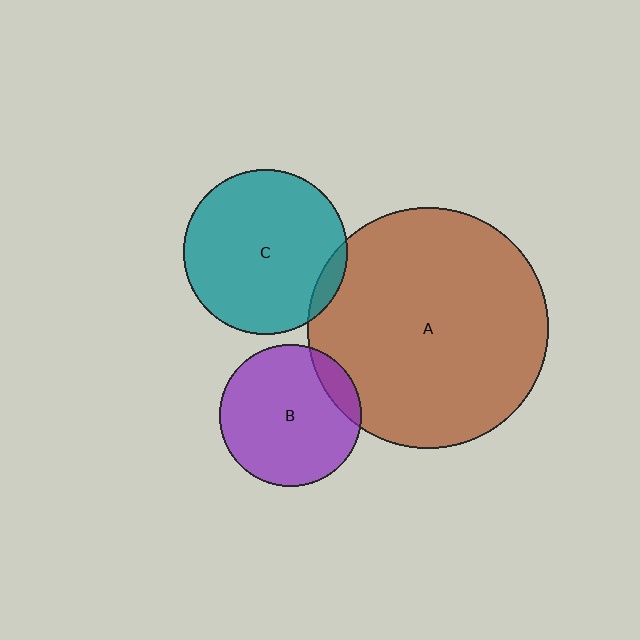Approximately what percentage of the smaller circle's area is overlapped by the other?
Approximately 10%.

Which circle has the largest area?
Circle A (brown).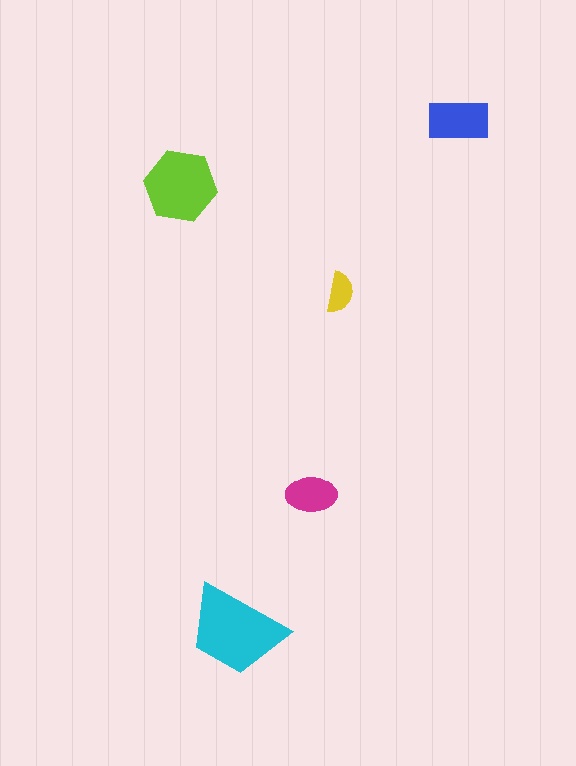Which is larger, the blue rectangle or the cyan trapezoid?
The cyan trapezoid.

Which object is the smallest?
The yellow semicircle.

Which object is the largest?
The cyan trapezoid.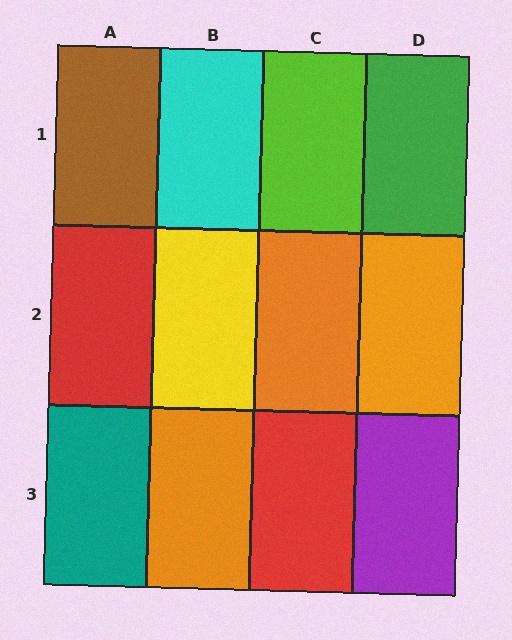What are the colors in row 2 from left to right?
Red, yellow, orange, orange.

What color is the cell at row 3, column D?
Purple.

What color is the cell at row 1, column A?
Brown.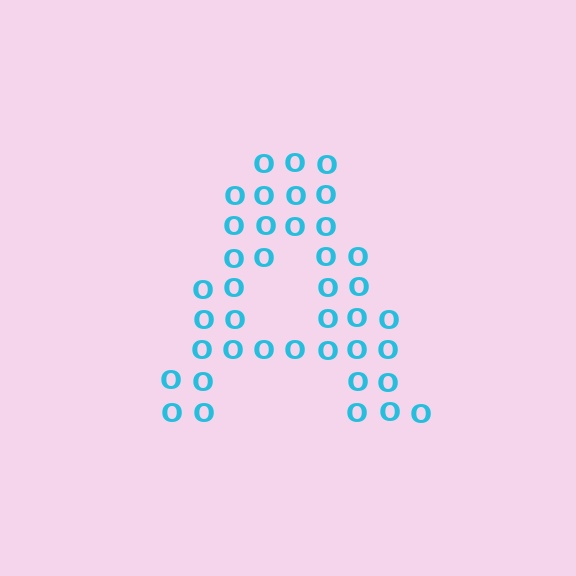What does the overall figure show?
The overall figure shows the letter A.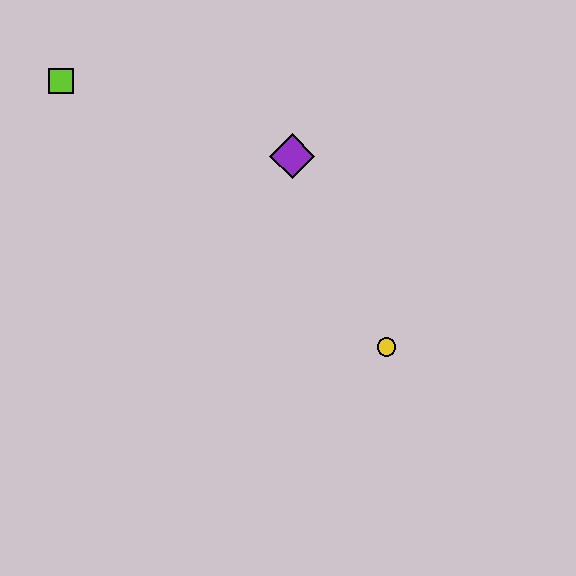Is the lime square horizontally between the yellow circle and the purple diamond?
No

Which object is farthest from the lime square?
The yellow circle is farthest from the lime square.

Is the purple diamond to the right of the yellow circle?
No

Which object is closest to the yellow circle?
The purple diamond is closest to the yellow circle.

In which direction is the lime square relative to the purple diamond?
The lime square is to the left of the purple diamond.